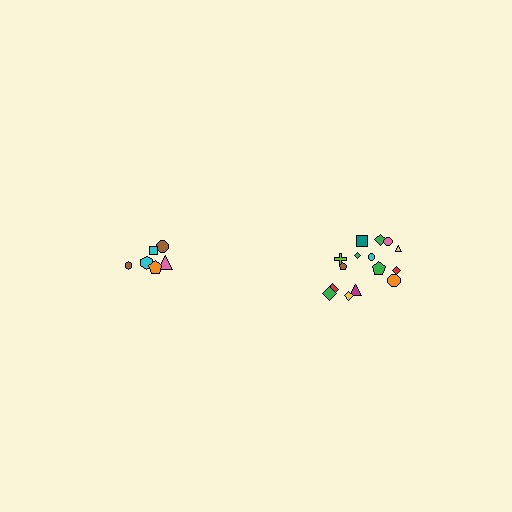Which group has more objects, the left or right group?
The right group.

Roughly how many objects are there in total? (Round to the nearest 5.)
Roughly 20 objects in total.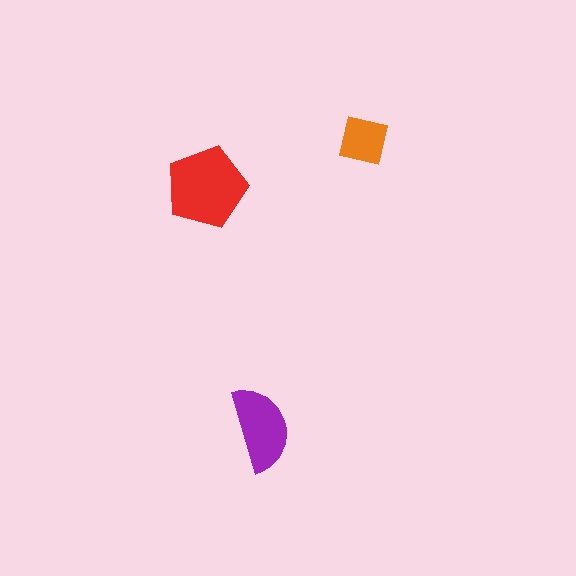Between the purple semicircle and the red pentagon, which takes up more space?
The red pentagon.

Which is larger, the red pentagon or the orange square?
The red pentagon.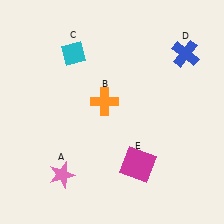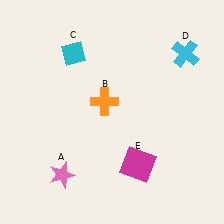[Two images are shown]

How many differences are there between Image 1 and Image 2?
There is 1 difference between the two images.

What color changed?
The cross (D) changed from blue in Image 1 to cyan in Image 2.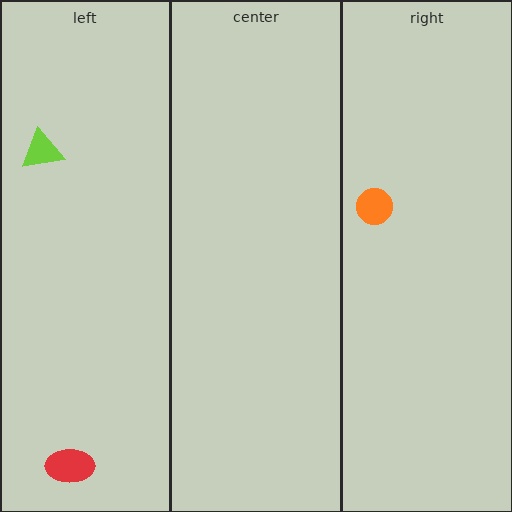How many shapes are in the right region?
1.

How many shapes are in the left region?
2.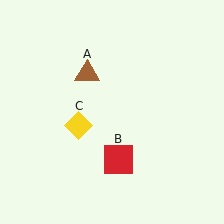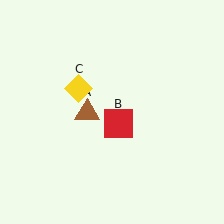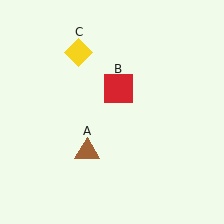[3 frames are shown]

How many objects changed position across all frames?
3 objects changed position: brown triangle (object A), red square (object B), yellow diamond (object C).